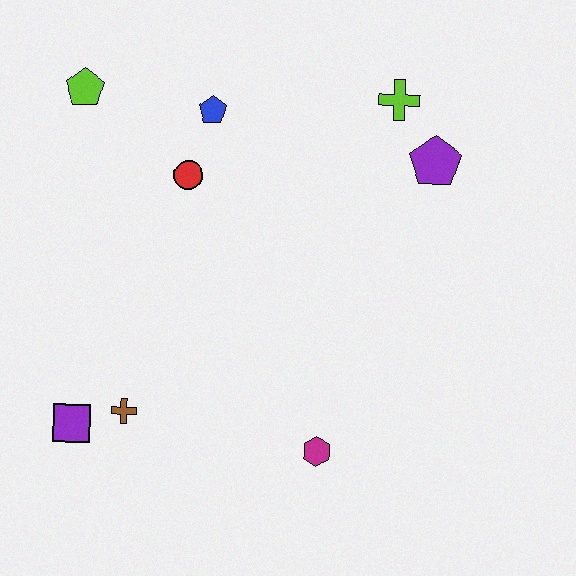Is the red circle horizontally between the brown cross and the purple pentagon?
Yes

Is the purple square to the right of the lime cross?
No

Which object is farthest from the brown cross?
The lime cross is farthest from the brown cross.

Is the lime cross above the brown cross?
Yes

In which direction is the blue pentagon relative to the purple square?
The blue pentagon is above the purple square.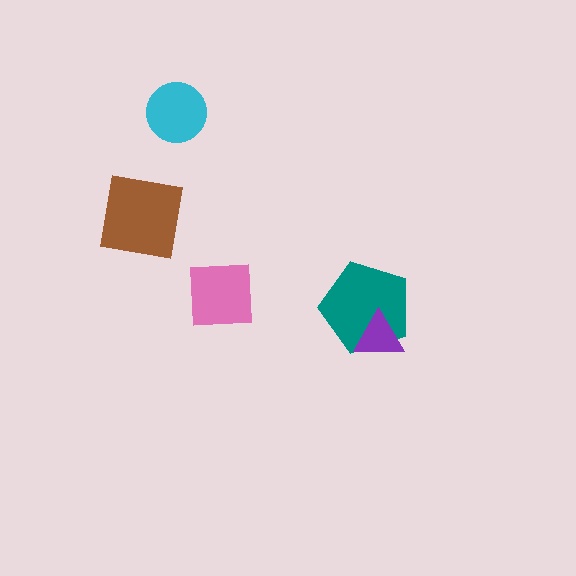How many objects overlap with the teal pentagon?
1 object overlaps with the teal pentagon.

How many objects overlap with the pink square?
0 objects overlap with the pink square.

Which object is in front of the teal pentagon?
The purple triangle is in front of the teal pentagon.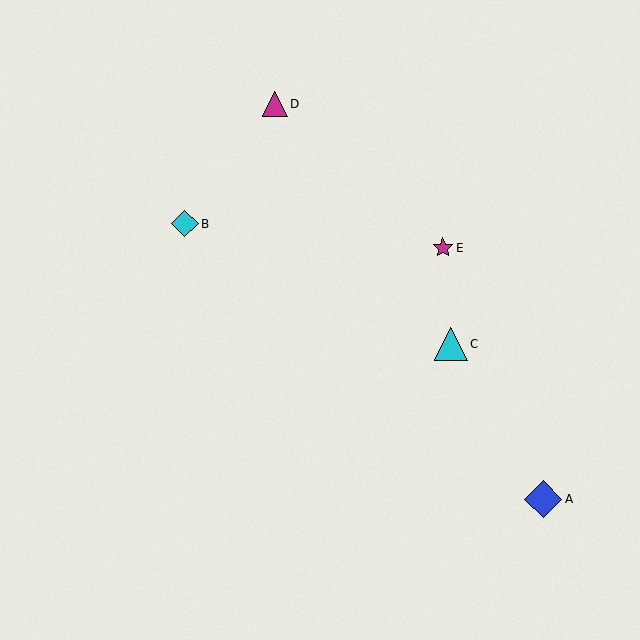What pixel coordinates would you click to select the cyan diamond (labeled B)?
Click at (185, 224) to select the cyan diamond B.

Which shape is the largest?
The blue diamond (labeled A) is the largest.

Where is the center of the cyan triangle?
The center of the cyan triangle is at (451, 344).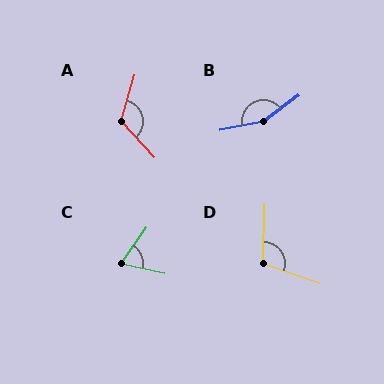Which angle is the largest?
B, at approximately 155 degrees.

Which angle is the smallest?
C, at approximately 67 degrees.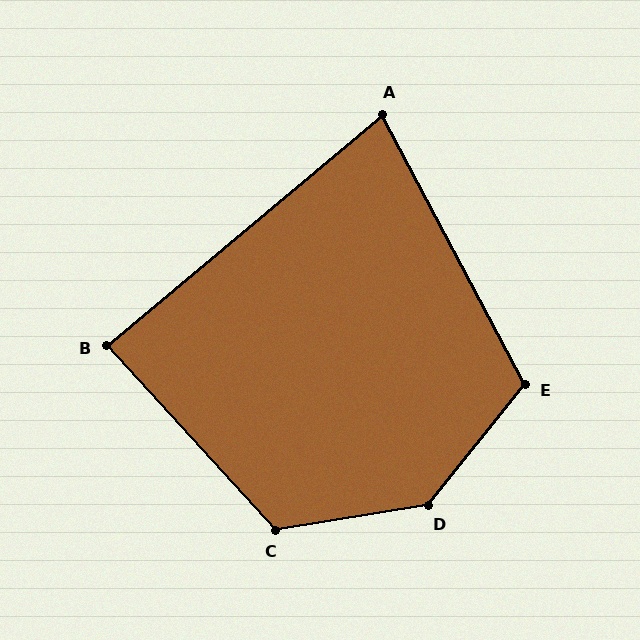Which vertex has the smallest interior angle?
A, at approximately 78 degrees.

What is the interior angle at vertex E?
Approximately 114 degrees (obtuse).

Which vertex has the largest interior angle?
D, at approximately 138 degrees.